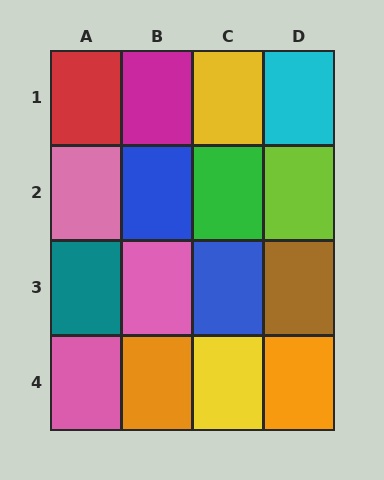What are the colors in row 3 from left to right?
Teal, pink, blue, brown.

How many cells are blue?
2 cells are blue.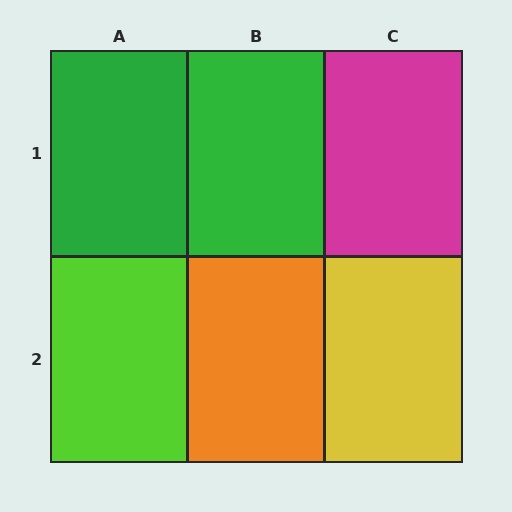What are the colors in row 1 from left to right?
Green, green, magenta.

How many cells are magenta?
1 cell is magenta.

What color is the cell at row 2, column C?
Yellow.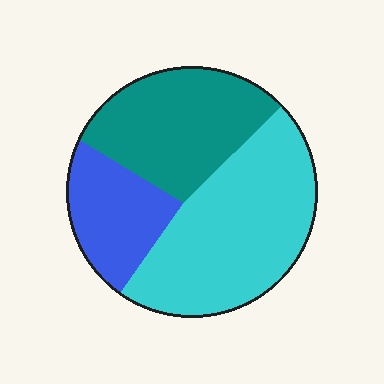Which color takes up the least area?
Blue, at roughly 20%.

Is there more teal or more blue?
Teal.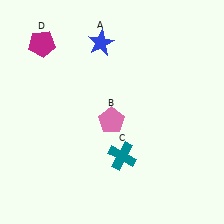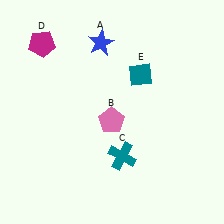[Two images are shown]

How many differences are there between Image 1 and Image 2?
There is 1 difference between the two images.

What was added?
A teal diamond (E) was added in Image 2.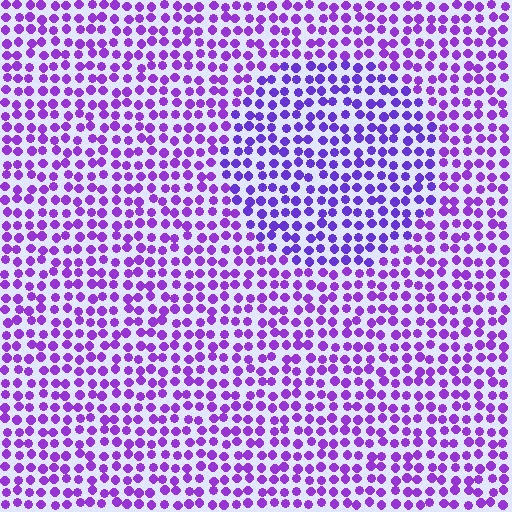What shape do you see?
I see a circle.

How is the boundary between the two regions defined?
The boundary is defined purely by a slight shift in hue (about 19 degrees). Spacing, size, and orientation are identical on both sides.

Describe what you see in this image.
The image is filled with small purple elements in a uniform arrangement. A circle-shaped region is visible where the elements are tinted to a slightly different hue, forming a subtle color boundary.